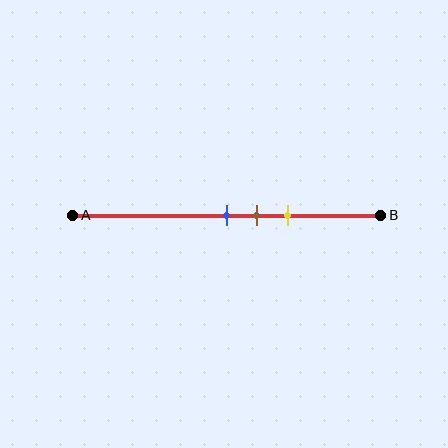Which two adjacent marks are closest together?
The blue and brown marks are the closest adjacent pair.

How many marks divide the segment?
There are 3 marks dividing the segment.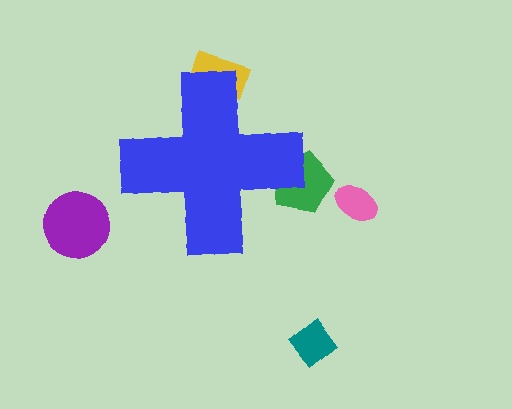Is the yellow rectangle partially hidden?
Yes, the yellow rectangle is partially hidden behind the blue cross.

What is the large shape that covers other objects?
A blue cross.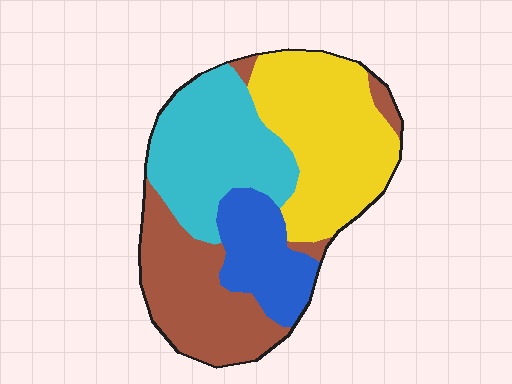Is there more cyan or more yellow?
Yellow.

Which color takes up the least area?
Blue, at roughly 15%.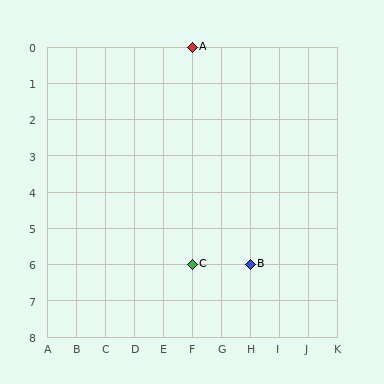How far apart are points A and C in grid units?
Points A and C are 6 rows apart.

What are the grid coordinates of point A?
Point A is at grid coordinates (F, 0).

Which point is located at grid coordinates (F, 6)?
Point C is at (F, 6).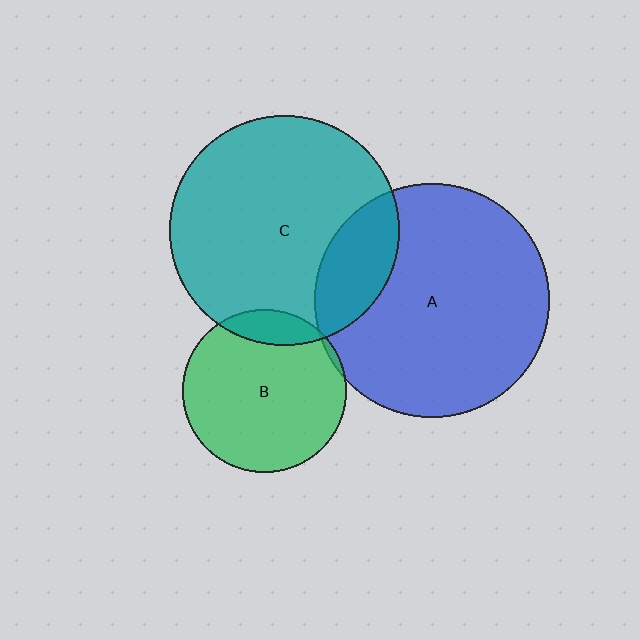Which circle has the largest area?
Circle A (blue).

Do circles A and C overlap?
Yes.